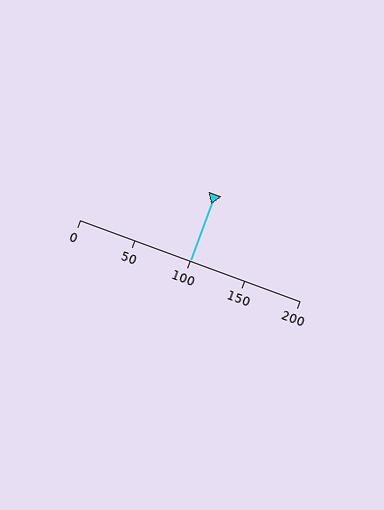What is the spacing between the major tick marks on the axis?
The major ticks are spaced 50 apart.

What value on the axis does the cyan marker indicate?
The marker indicates approximately 100.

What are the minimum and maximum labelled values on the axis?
The axis runs from 0 to 200.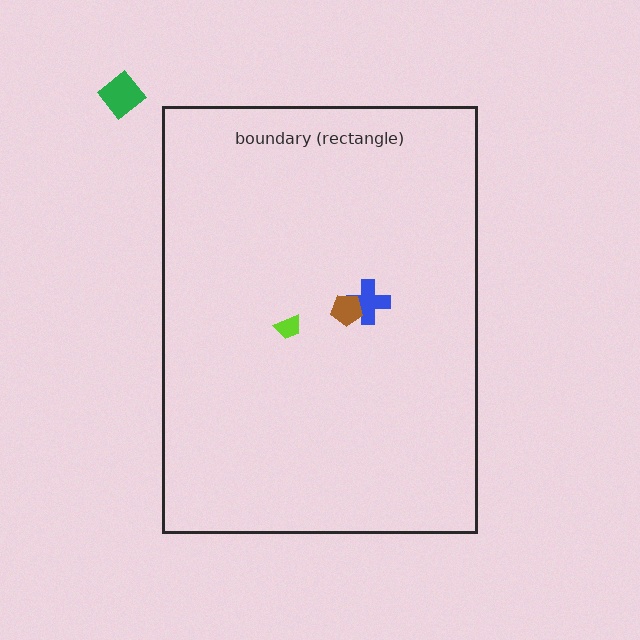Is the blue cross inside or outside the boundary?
Inside.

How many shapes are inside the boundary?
3 inside, 1 outside.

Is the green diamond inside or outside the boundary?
Outside.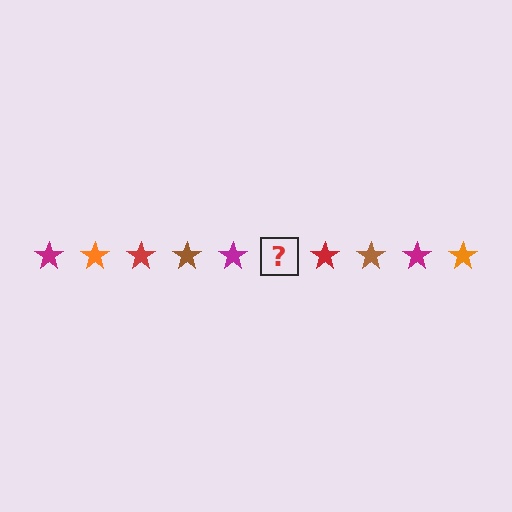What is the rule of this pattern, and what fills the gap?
The rule is that the pattern cycles through magenta, orange, red, brown stars. The gap should be filled with an orange star.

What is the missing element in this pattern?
The missing element is an orange star.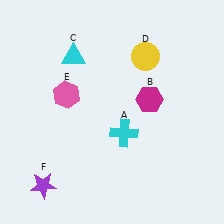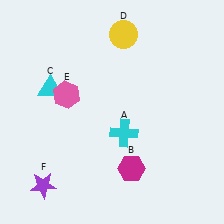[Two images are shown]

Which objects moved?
The objects that moved are: the magenta hexagon (B), the cyan triangle (C), the yellow circle (D).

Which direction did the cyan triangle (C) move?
The cyan triangle (C) moved down.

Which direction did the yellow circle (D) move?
The yellow circle (D) moved up.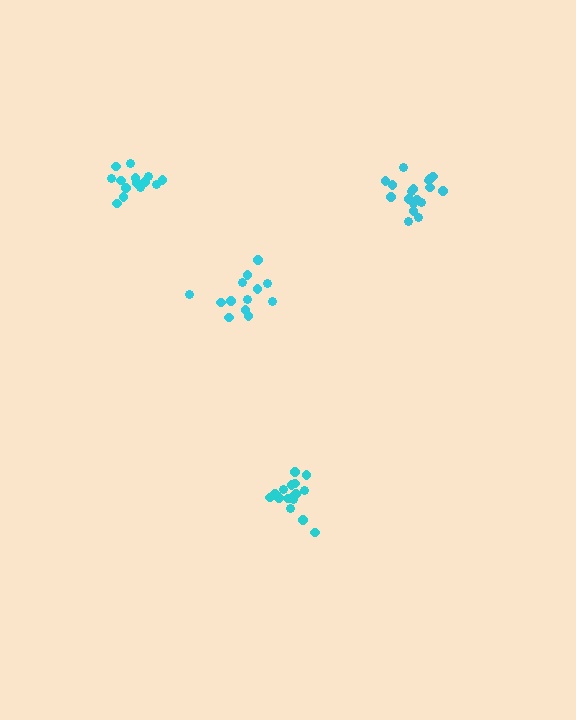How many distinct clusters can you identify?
There are 4 distinct clusters.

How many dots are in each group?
Group 1: 14 dots, Group 2: 16 dots, Group 3: 13 dots, Group 4: 19 dots (62 total).